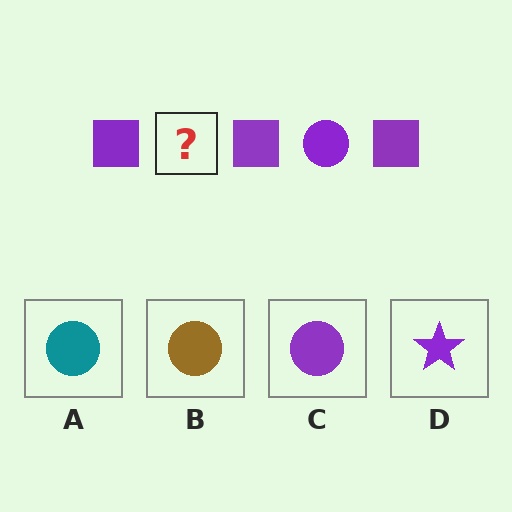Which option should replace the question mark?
Option C.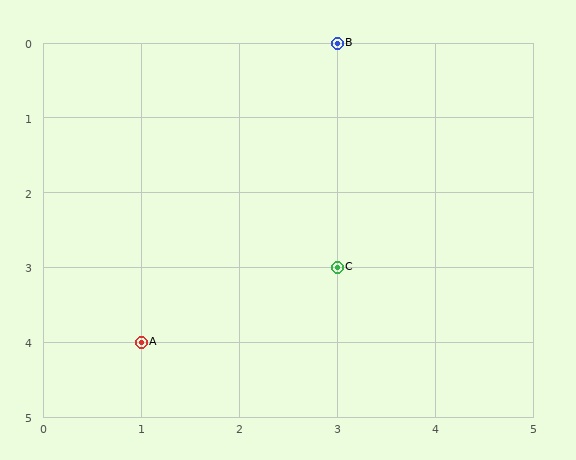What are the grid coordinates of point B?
Point B is at grid coordinates (3, 0).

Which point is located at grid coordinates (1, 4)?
Point A is at (1, 4).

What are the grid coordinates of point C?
Point C is at grid coordinates (3, 3).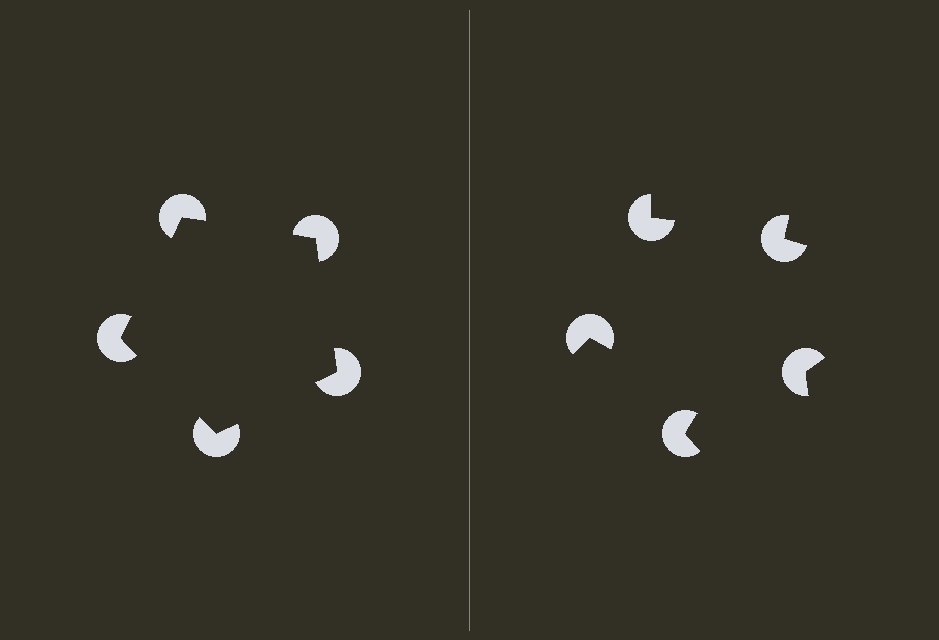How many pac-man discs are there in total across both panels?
10 — 5 on each side.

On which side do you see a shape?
An illusory pentagon appears on the left side. On the right side the wedge cuts are rotated, so no coherent shape forms.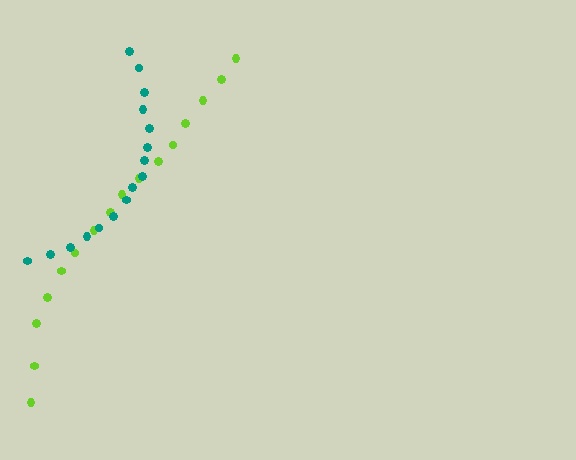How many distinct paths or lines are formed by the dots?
There are 2 distinct paths.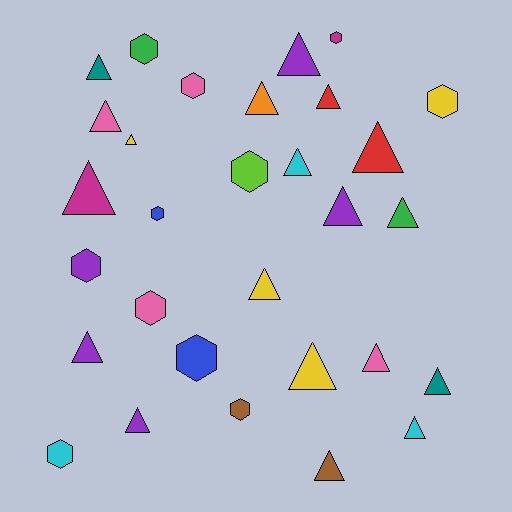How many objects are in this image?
There are 30 objects.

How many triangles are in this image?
There are 19 triangles.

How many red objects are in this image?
There are 2 red objects.